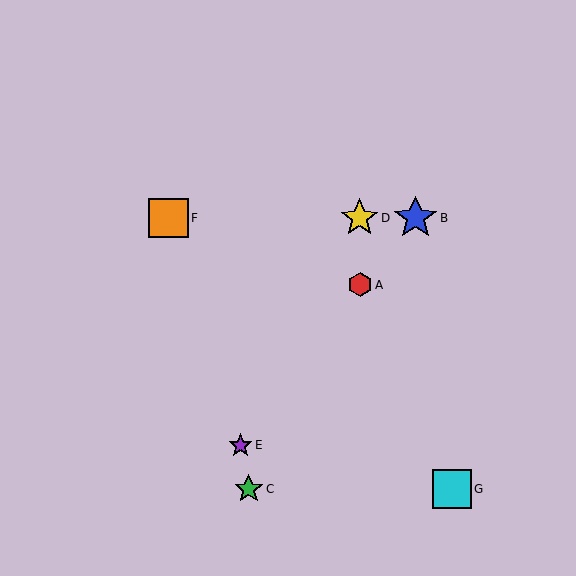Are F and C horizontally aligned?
No, F is at y≈218 and C is at y≈489.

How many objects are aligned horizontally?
3 objects (B, D, F) are aligned horizontally.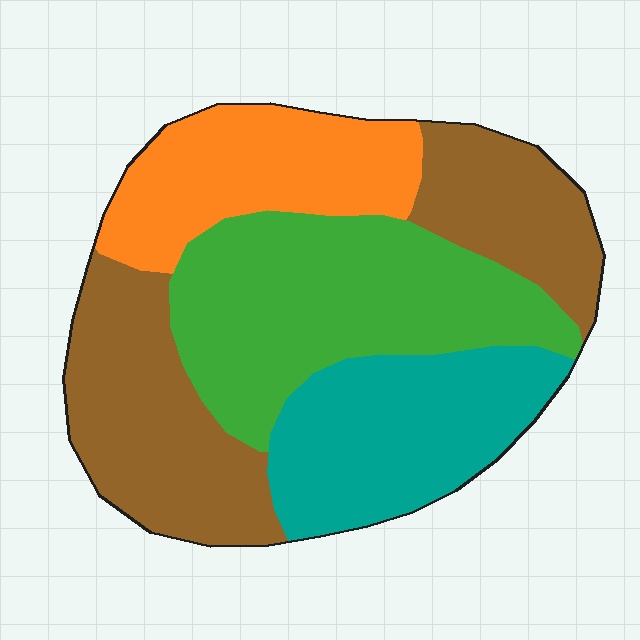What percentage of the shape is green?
Green covers about 30% of the shape.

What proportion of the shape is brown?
Brown takes up between a quarter and a half of the shape.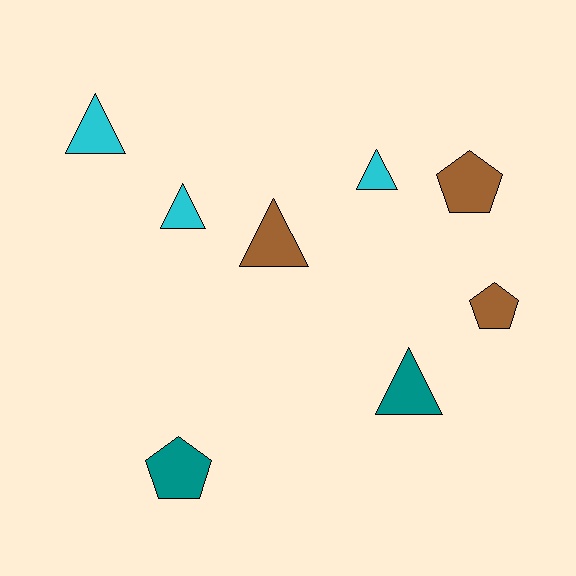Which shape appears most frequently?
Triangle, with 5 objects.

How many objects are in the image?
There are 8 objects.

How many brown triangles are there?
There is 1 brown triangle.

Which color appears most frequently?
Cyan, with 3 objects.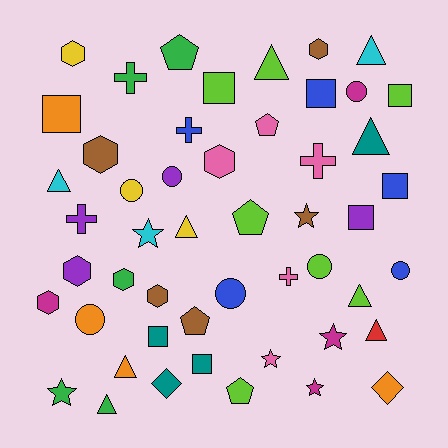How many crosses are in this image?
There are 5 crosses.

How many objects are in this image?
There are 50 objects.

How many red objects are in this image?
There is 1 red object.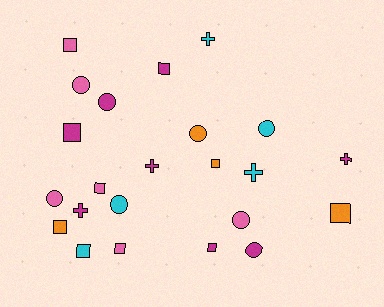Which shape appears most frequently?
Square, with 10 objects.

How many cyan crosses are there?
There are 2 cyan crosses.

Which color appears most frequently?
Magenta, with 8 objects.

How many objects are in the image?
There are 23 objects.